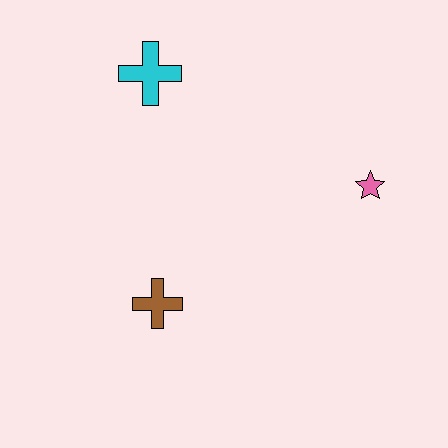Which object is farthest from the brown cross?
The pink star is farthest from the brown cross.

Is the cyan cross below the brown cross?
No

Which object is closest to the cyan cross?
The brown cross is closest to the cyan cross.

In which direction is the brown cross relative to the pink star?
The brown cross is to the left of the pink star.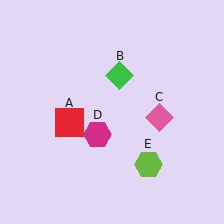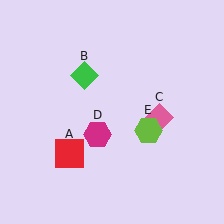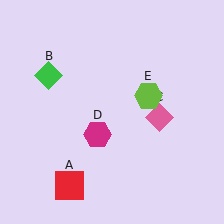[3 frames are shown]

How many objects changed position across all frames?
3 objects changed position: red square (object A), green diamond (object B), lime hexagon (object E).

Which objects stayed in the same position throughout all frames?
Pink diamond (object C) and magenta hexagon (object D) remained stationary.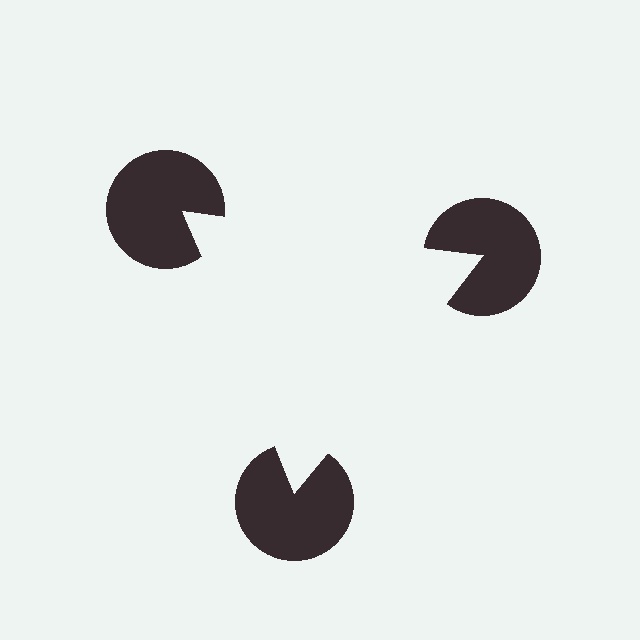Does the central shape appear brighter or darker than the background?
It typically appears slightly brighter than the background, even though no actual brightness change is drawn.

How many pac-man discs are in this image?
There are 3 — one at each vertex of the illusory triangle.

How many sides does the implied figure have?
3 sides.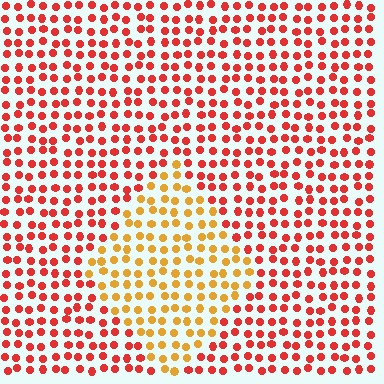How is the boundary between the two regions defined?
The boundary is defined purely by a slight shift in hue (about 40 degrees). Spacing, size, and orientation are identical on both sides.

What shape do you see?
I see a diamond.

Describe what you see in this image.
The image is filled with small red elements in a uniform arrangement. A diamond-shaped region is visible where the elements are tinted to a slightly different hue, forming a subtle color boundary.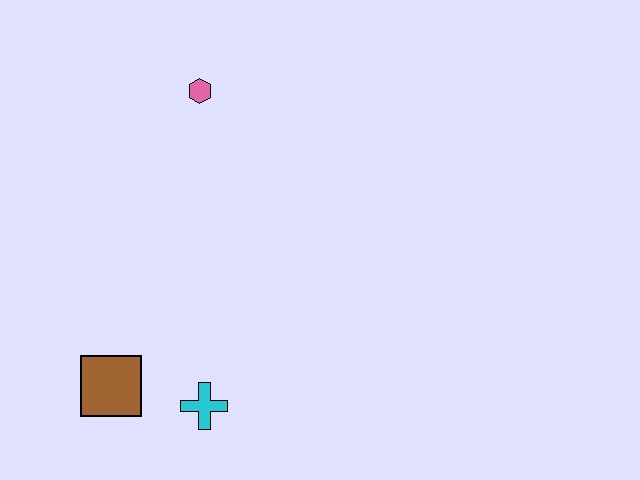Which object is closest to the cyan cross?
The brown square is closest to the cyan cross.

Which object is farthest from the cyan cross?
The pink hexagon is farthest from the cyan cross.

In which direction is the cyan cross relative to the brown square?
The cyan cross is to the right of the brown square.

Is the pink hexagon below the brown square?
No